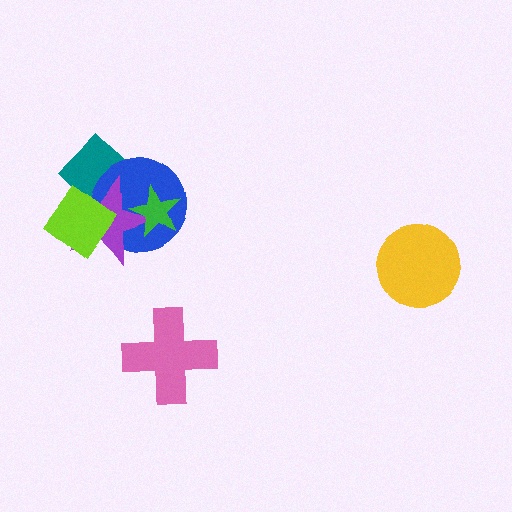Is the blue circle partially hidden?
Yes, it is partially covered by another shape.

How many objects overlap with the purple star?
4 objects overlap with the purple star.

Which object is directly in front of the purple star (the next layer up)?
The lime diamond is directly in front of the purple star.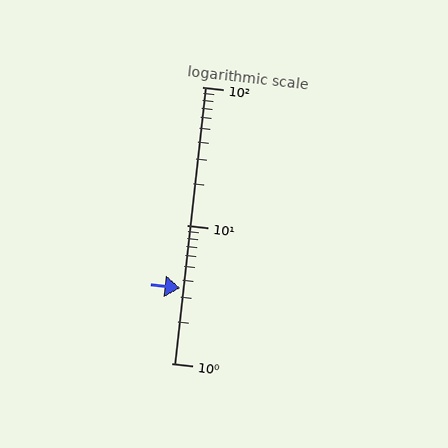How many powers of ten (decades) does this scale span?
The scale spans 2 decades, from 1 to 100.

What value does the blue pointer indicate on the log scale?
The pointer indicates approximately 3.5.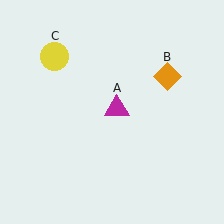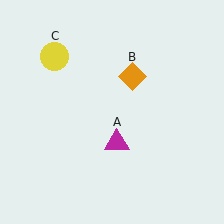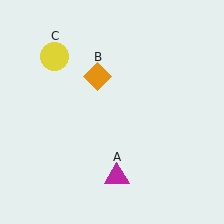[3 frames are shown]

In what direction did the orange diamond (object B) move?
The orange diamond (object B) moved left.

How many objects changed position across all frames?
2 objects changed position: magenta triangle (object A), orange diamond (object B).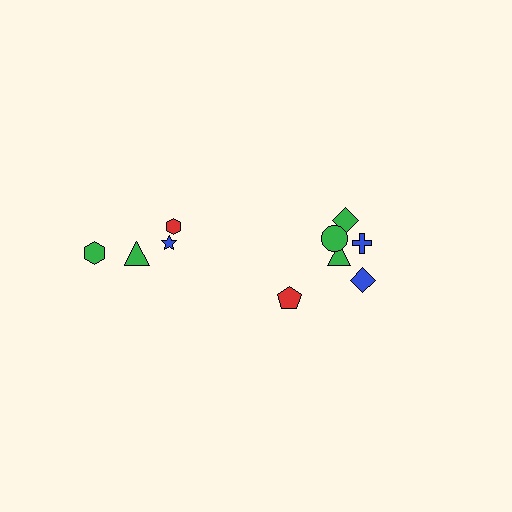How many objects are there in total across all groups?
There are 10 objects.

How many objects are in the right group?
There are 6 objects.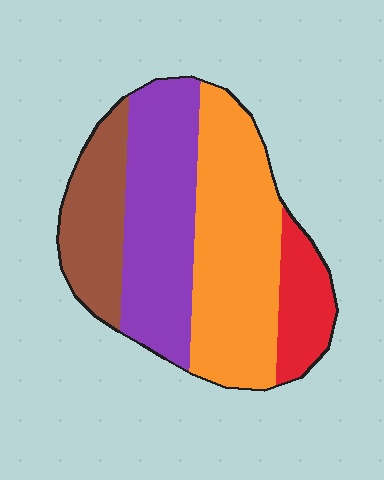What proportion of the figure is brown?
Brown covers about 20% of the figure.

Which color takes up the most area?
Orange, at roughly 40%.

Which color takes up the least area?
Red, at roughly 10%.